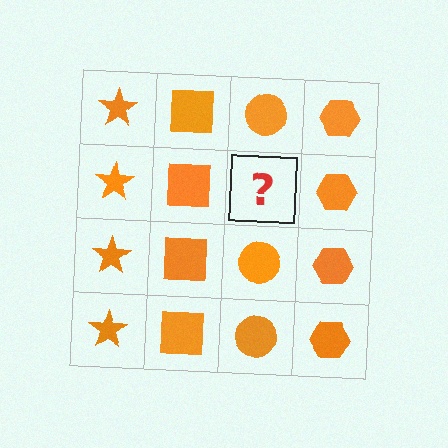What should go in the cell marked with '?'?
The missing cell should contain an orange circle.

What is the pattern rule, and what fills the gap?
The rule is that each column has a consistent shape. The gap should be filled with an orange circle.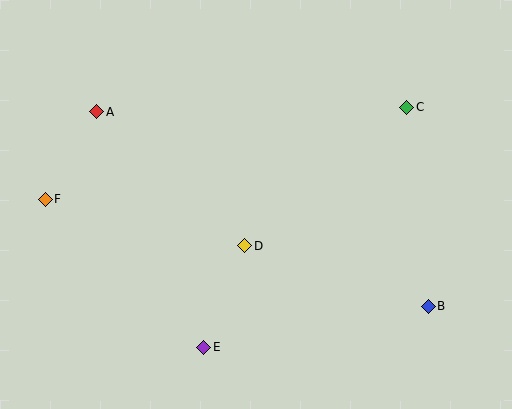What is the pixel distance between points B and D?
The distance between B and D is 193 pixels.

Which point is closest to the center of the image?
Point D at (245, 246) is closest to the center.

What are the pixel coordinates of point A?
Point A is at (97, 112).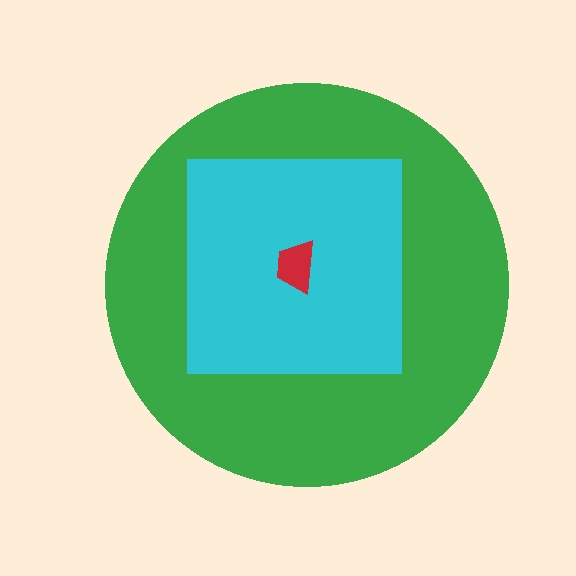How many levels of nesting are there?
3.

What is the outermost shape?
The green circle.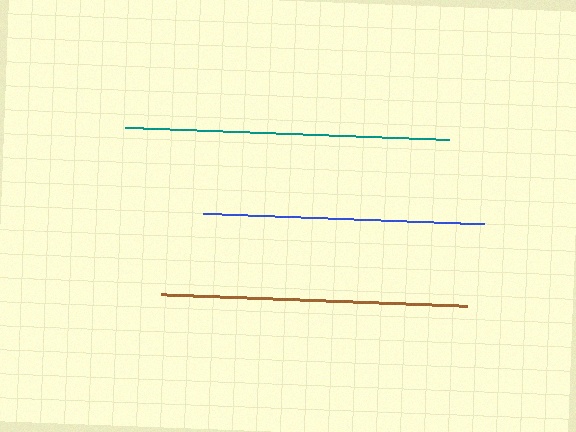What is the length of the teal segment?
The teal segment is approximately 323 pixels long.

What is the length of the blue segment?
The blue segment is approximately 281 pixels long.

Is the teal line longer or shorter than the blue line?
The teal line is longer than the blue line.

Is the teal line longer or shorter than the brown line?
The teal line is longer than the brown line.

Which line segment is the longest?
The teal line is the longest at approximately 323 pixels.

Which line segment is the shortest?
The blue line is the shortest at approximately 281 pixels.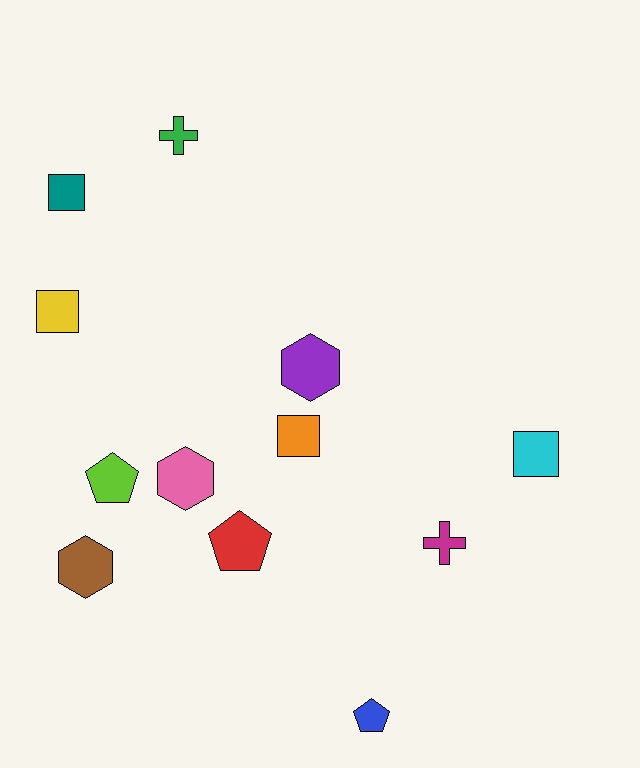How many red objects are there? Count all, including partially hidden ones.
There is 1 red object.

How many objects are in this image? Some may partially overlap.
There are 12 objects.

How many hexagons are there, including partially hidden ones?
There are 3 hexagons.